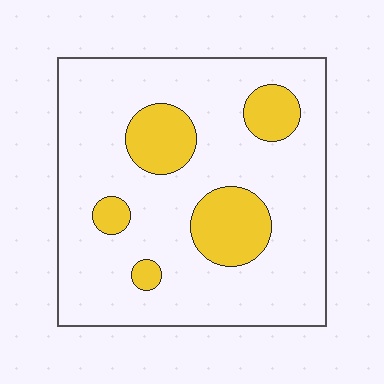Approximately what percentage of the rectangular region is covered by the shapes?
Approximately 20%.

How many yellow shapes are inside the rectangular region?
5.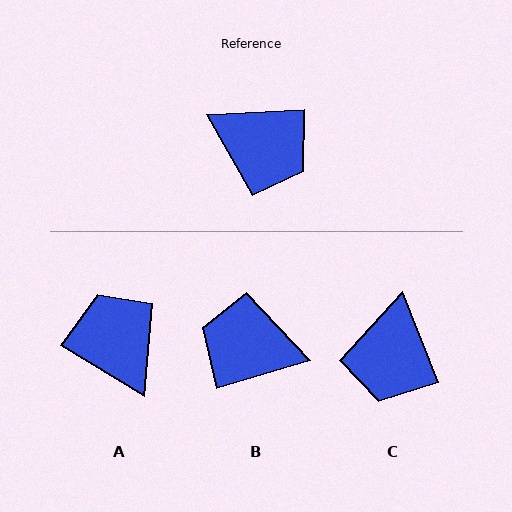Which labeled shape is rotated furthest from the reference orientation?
B, about 167 degrees away.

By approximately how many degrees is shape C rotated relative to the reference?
Approximately 72 degrees clockwise.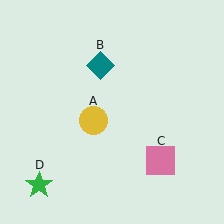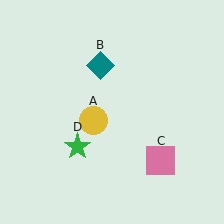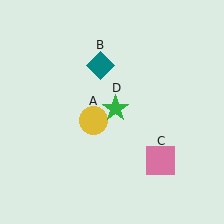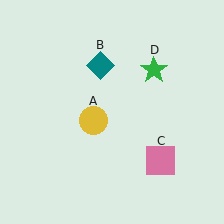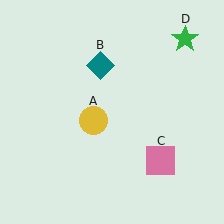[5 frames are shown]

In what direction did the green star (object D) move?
The green star (object D) moved up and to the right.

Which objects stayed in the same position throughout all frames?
Yellow circle (object A) and teal diamond (object B) and pink square (object C) remained stationary.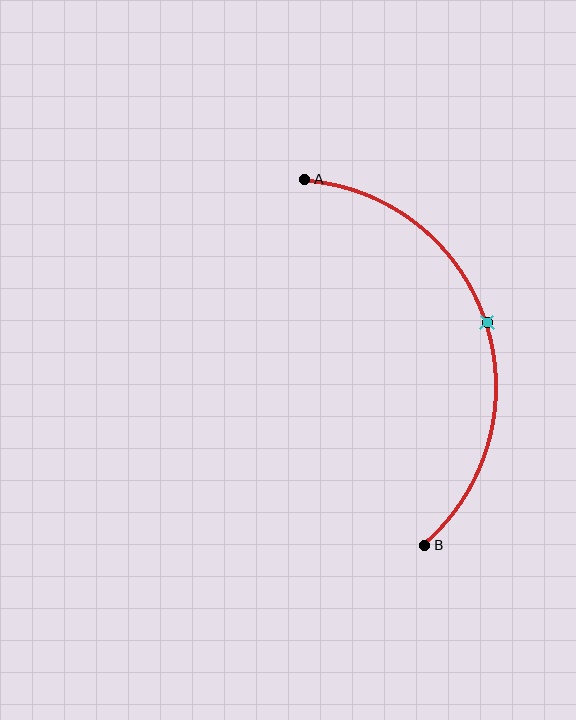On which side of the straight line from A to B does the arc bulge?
The arc bulges to the right of the straight line connecting A and B.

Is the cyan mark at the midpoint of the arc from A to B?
Yes. The cyan mark lies on the arc at equal arc-length from both A and B — it is the arc midpoint.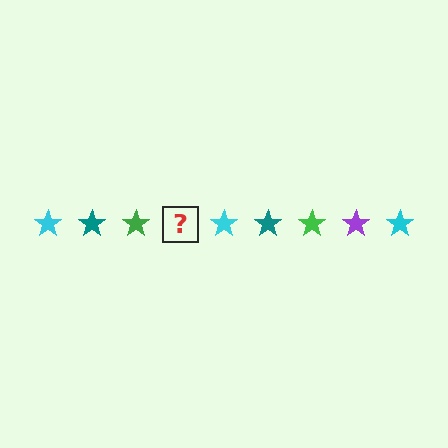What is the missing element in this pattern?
The missing element is a purple star.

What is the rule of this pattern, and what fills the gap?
The rule is that the pattern cycles through cyan, teal, green, purple stars. The gap should be filled with a purple star.